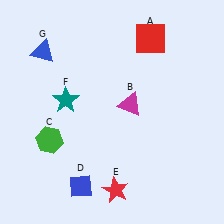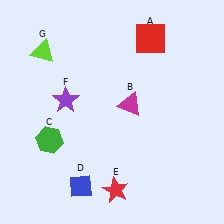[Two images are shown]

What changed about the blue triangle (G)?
In Image 1, G is blue. In Image 2, it changed to lime.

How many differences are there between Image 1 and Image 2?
There are 2 differences between the two images.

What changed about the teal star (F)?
In Image 1, F is teal. In Image 2, it changed to purple.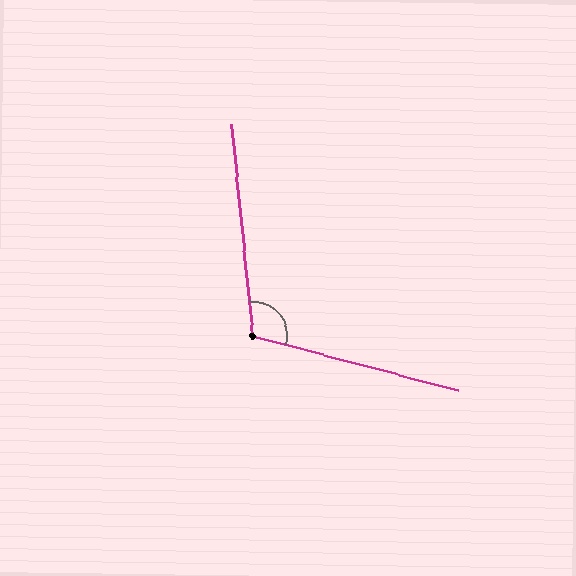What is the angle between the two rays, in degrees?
Approximately 111 degrees.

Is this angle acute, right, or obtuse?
It is obtuse.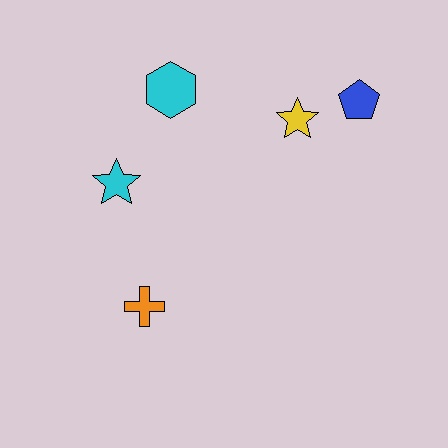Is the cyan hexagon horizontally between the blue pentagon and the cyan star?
Yes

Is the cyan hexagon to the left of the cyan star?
No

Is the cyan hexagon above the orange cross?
Yes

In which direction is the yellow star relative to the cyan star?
The yellow star is to the right of the cyan star.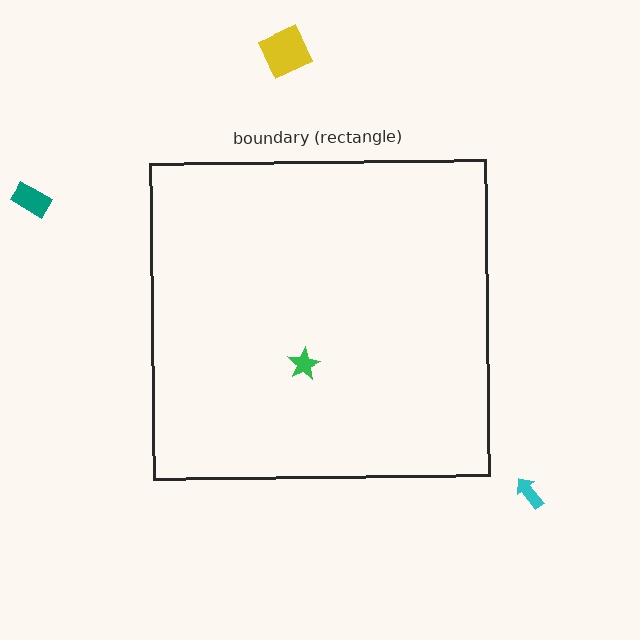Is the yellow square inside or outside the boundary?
Outside.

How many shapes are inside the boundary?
1 inside, 3 outside.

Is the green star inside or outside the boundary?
Inside.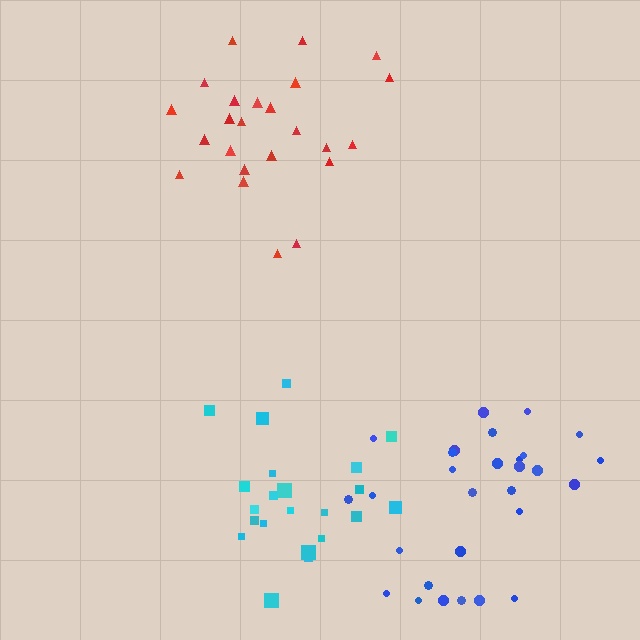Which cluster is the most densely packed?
Red.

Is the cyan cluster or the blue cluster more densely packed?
Cyan.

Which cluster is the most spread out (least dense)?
Blue.